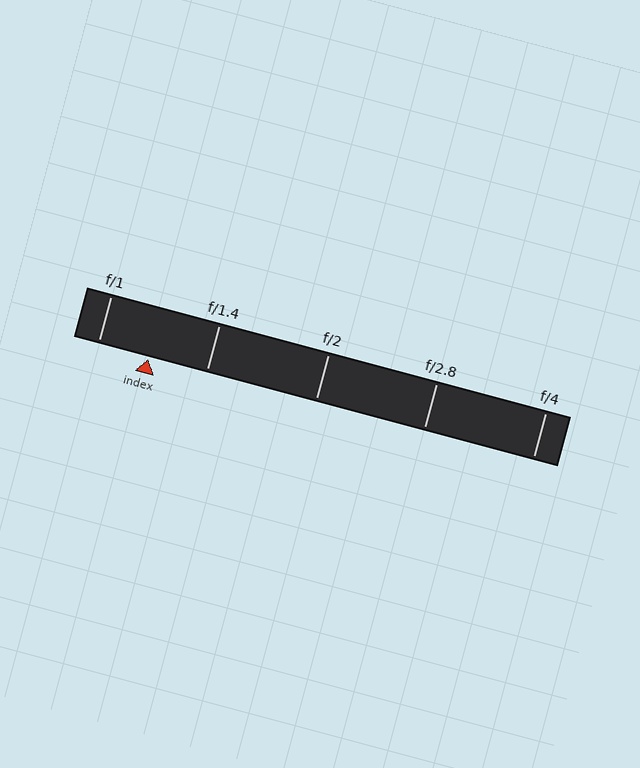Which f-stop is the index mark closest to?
The index mark is closest to f/1.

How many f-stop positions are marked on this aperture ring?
There are 5 f-stop positions marked.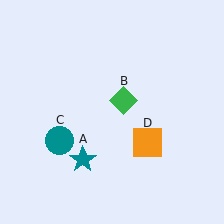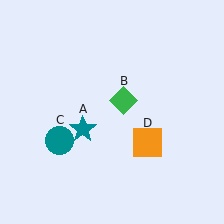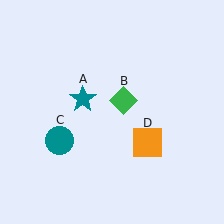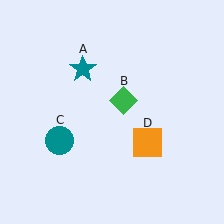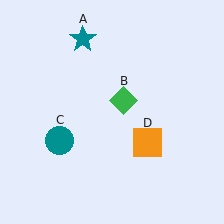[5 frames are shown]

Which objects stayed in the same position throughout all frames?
Green diamond (object B) and teal circle (object C) and orange square (object D) remained stationary.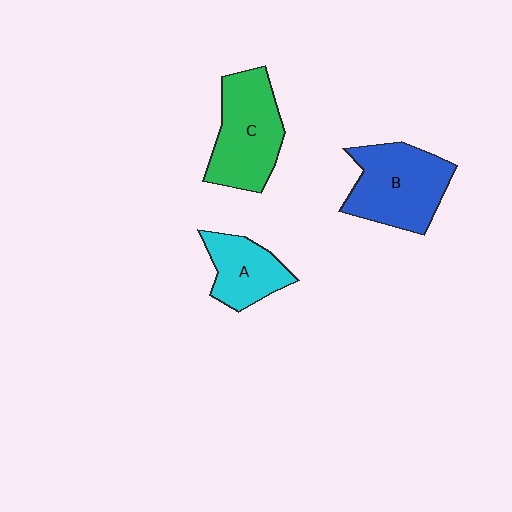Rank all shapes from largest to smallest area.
From largest to smallest: B (blue), C (green), A (cyan).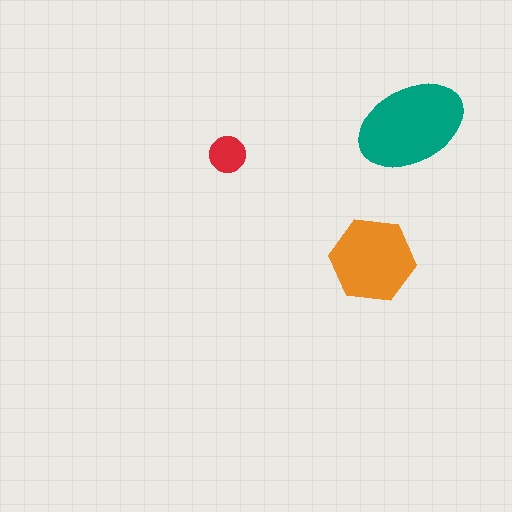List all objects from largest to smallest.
The teal ellipse, the orange hexagon, the red circle.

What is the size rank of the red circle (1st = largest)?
3rd.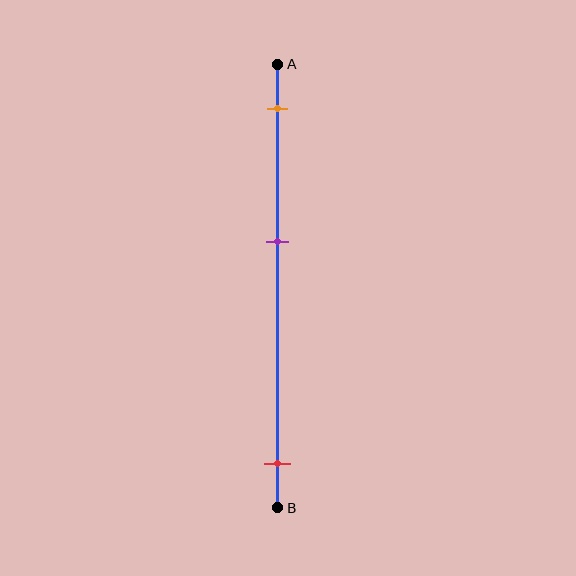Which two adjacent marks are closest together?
The orange and purple marks are the closest adjacent pair.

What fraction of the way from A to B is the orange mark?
The orange mark is approximately 10% (0.1) of the way from A to B.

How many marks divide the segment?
There are 3 marks dividing the segment.